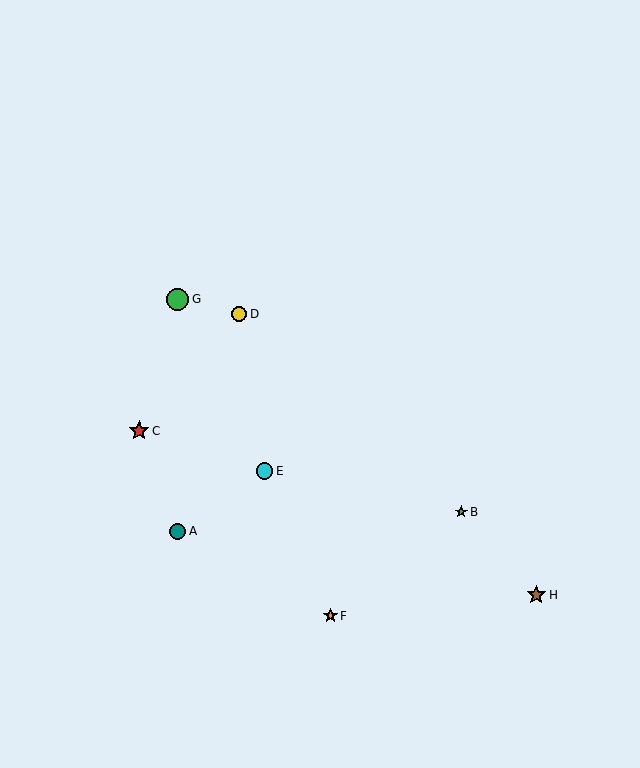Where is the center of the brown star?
The center of the brown star is at (536, 595).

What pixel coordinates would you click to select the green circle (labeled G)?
Click at (178, 299) to select the green circle G.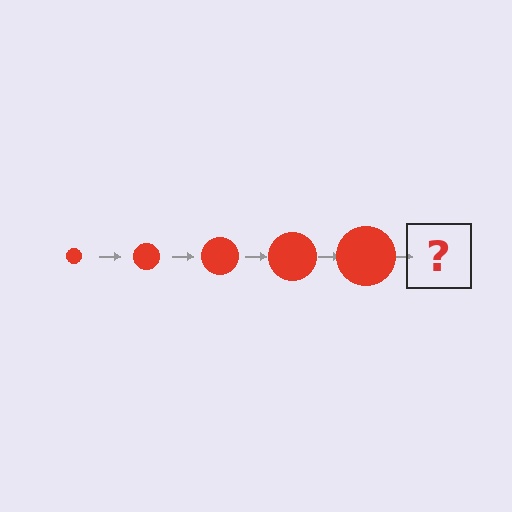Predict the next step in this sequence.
The next step is a red circle, larger than the previous one.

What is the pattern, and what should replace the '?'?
The pattern is that the circle gets progressively larger each step. The '?' should be a red circle, larger than the previous one.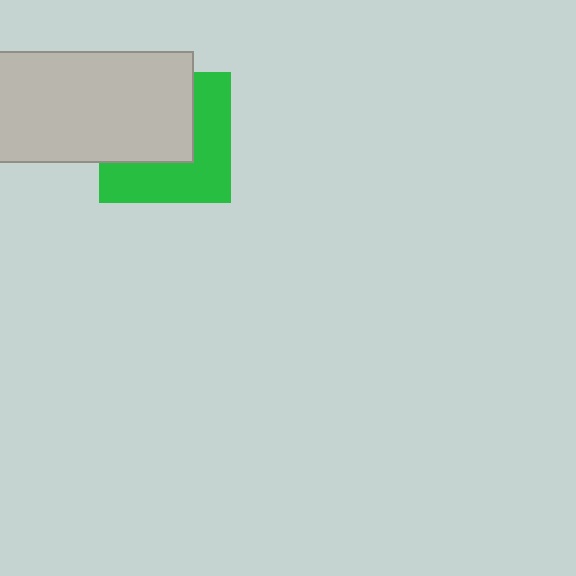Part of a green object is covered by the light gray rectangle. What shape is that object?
It is a square.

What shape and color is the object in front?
The object in front is a light gray rectangle.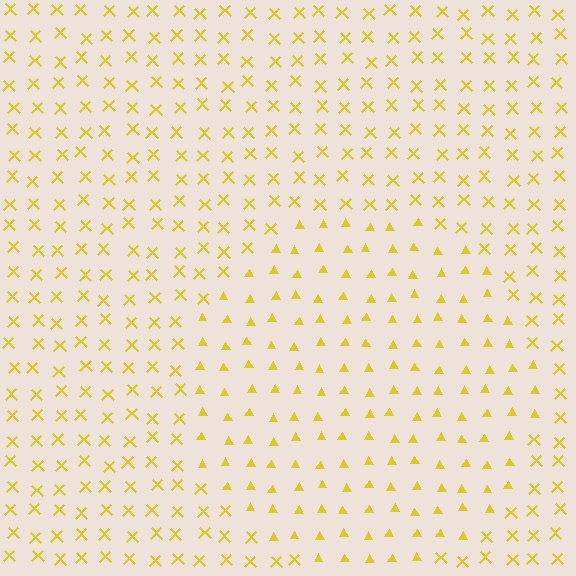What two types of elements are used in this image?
The image uses triangles inside the circle region and X marks outside it.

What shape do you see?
I see a circle.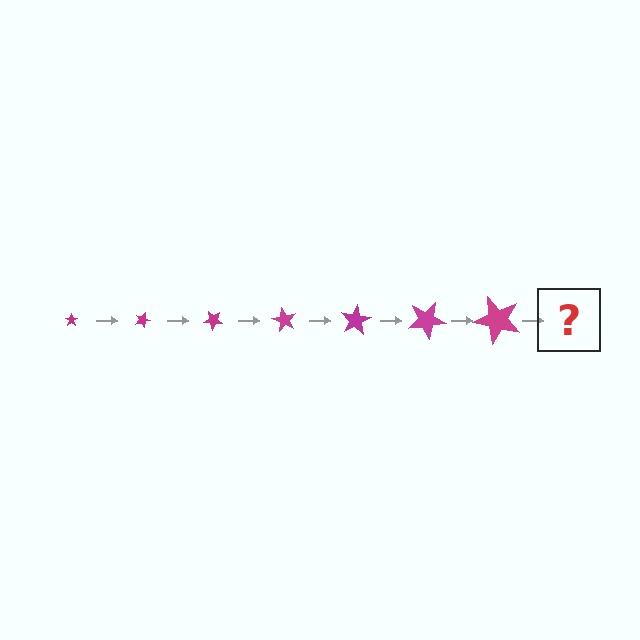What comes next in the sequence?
The next element should be a star, larger than the previous one and rotated 140 degrees from the start.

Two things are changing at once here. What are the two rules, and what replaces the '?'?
The two rules are that the star grows larger each step and it rotates 20 degrees each step. The '?' should be a star, larger than the previous one and rotated 140 degrees from the start.